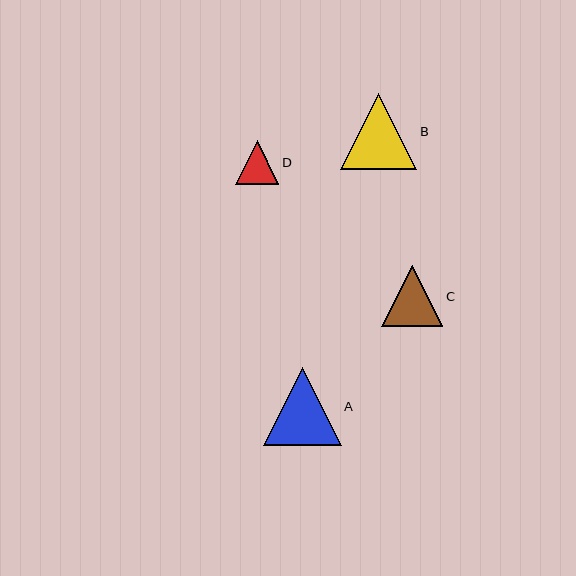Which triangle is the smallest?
Triangle D is the smallest with a size of approximately 43 pixels.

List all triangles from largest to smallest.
From largest to smallest: A, B, C, D.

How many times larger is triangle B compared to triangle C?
Triangle B is approximately 1.2 times the size of triangle C.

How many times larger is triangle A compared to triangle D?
Triangle A is approximately 1.8 times the size of triangle D.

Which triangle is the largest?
Triangle A is the largest with a size of approximately 77 pixels.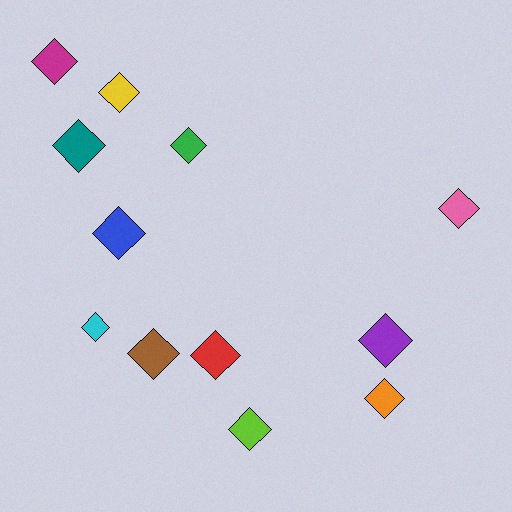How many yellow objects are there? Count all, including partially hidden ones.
There is 1 yellow object.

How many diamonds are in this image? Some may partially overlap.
There are 12 diamonds.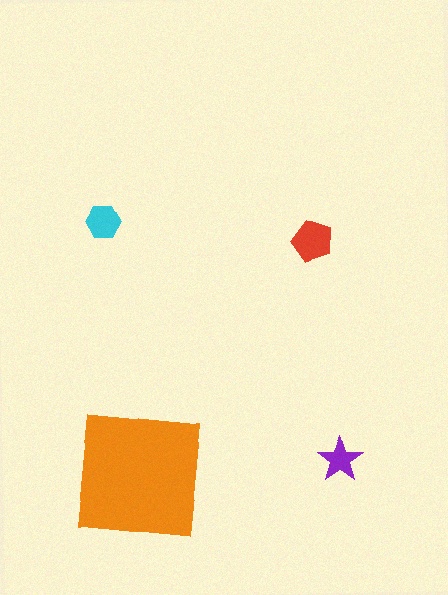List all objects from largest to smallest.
The orange square, the red pentagon, the cyan hexagon, the purple star.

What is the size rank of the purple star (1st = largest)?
4th.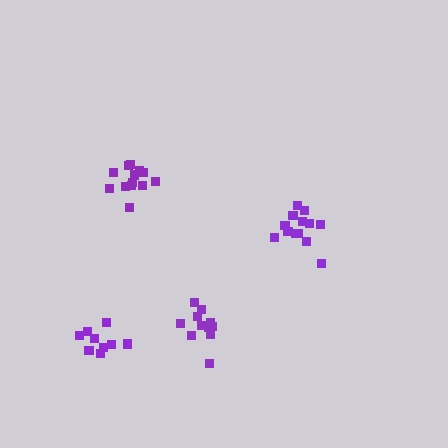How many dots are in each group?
Group 1: 11 dots, Group 2: 13 dots, Group 3: 14 dots, Group 4: 9 dots (47 total).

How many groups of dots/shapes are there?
There are 4 groups.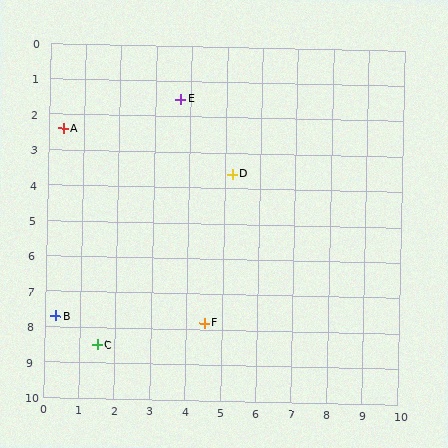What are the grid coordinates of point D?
Point D is at approximately (5.2, 3.6).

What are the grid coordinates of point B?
Point B is at approximately (0.3, 7.7).